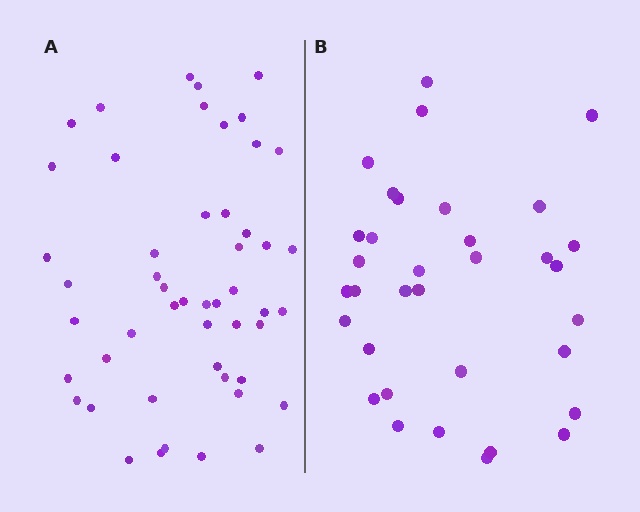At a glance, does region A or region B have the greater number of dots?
Region A (the left region) has more dots.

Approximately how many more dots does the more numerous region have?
Region A has approximately 15 more dots than region B.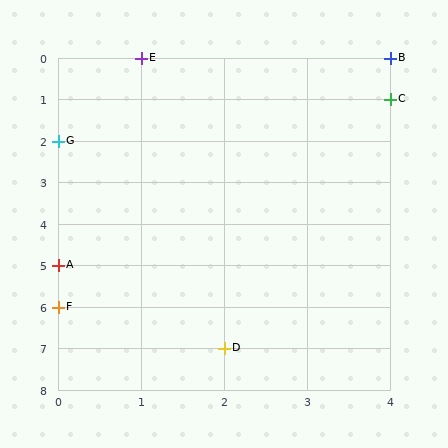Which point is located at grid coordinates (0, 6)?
Point F is at (0, 6).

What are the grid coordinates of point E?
Point E is at grid coordinates (1, 0).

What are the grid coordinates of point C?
Point C is at grid coordinates (4, 1).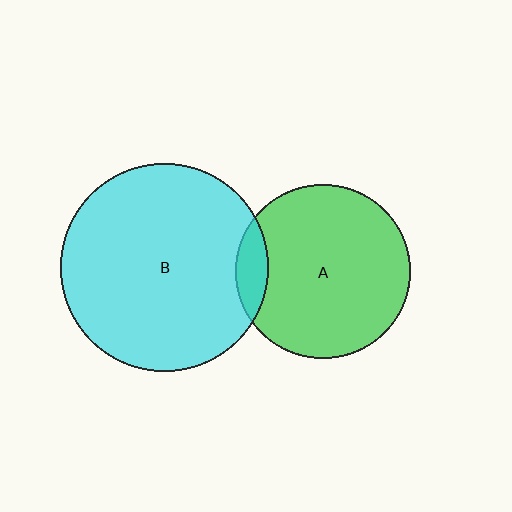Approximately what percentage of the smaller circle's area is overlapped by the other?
Approximately 10%.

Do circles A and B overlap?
Yes.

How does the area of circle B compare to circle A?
Approximately 1.4 times.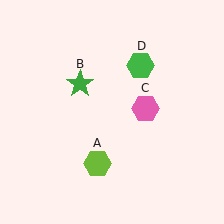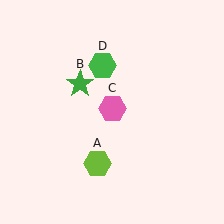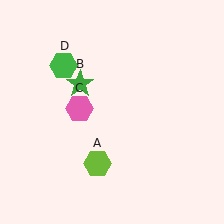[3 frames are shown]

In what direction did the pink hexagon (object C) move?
The pink hexagon (object C) moved left.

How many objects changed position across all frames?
2 objects changed position: pink hexagon (object C), green hexagon (object D).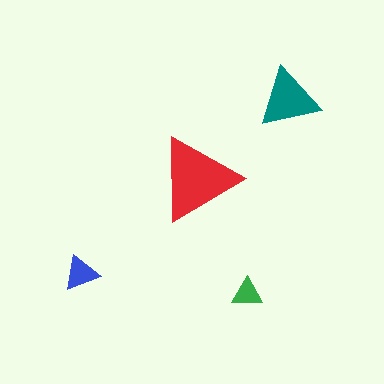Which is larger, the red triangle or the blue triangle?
The red one.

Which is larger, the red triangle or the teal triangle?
The red one.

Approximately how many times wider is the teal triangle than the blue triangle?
About 1.5 times wider.